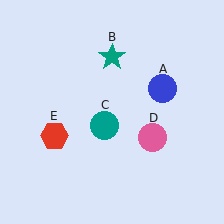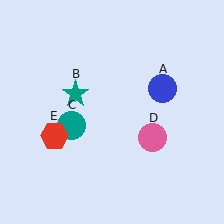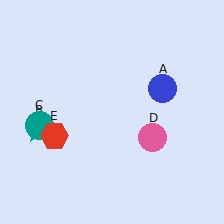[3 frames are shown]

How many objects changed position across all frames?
2 objects changed position: teal star (object B), teal circle (object C).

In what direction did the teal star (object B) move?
The teal star (object B) moved down and to the left.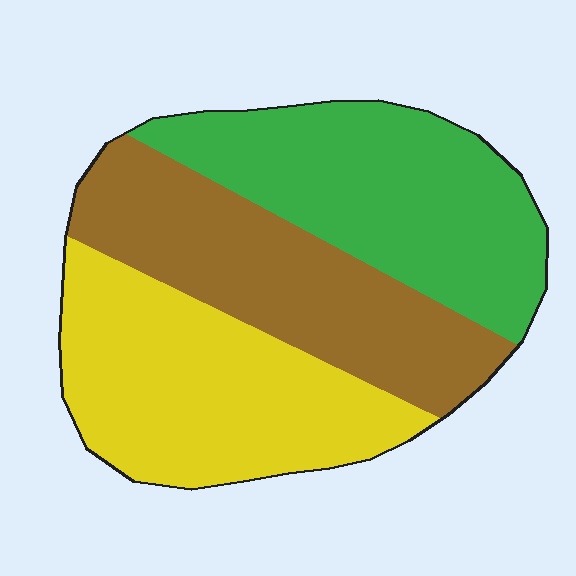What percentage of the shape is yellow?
Yellow covers about 35% of the shape.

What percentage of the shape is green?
Green takes up about one third (1/3) of the shape.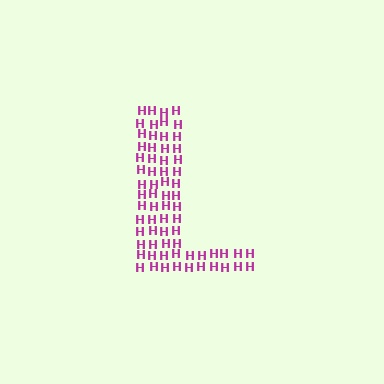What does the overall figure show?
The overall figure shows the letter L.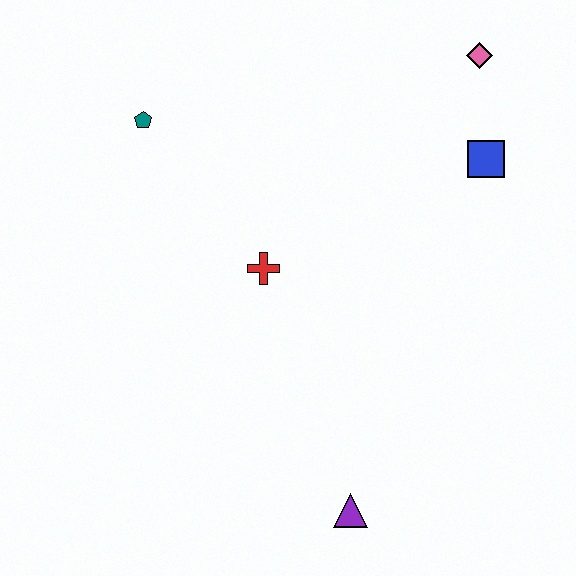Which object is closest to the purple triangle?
The red cross is closest to the purple triangle.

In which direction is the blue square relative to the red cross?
The blue square is to the right of the red cross.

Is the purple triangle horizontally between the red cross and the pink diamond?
Yes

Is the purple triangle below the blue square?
Yes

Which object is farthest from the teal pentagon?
The purple triangle is farthest from the teal pentagon.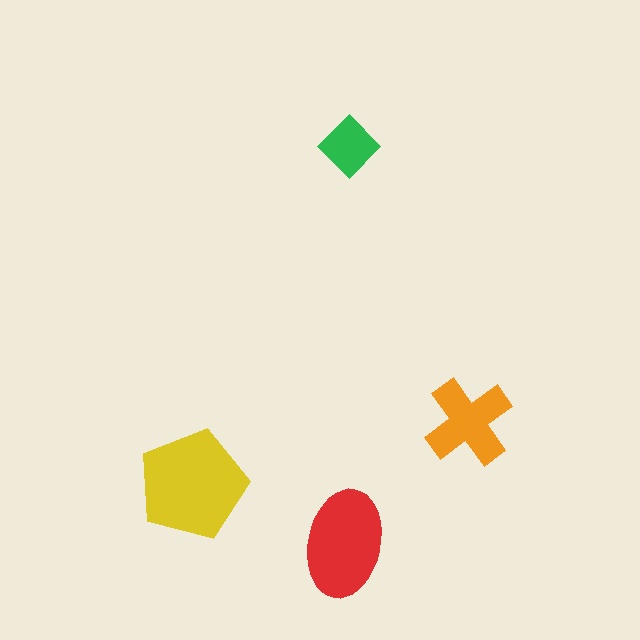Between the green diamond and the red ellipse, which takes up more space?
The red ellipse.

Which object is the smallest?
The green diamond.